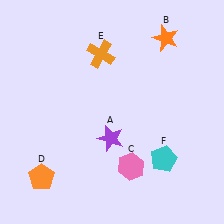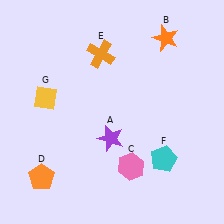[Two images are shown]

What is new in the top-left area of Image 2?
A yellow diamond (G) was added in the top-left area of Image 2.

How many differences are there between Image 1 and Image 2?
There is 1 difference between the two images.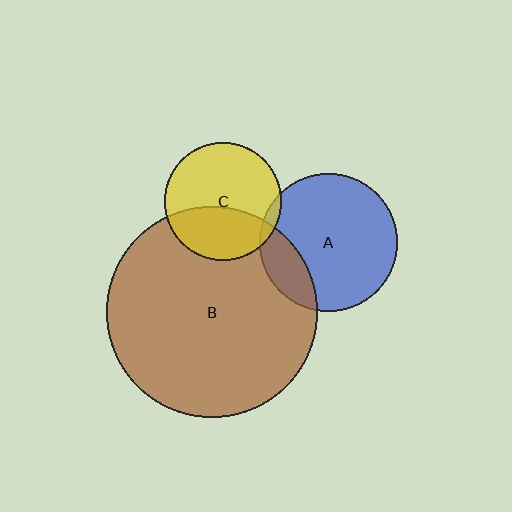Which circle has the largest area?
Circle B (brown).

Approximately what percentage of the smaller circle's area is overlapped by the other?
Approximately 40%.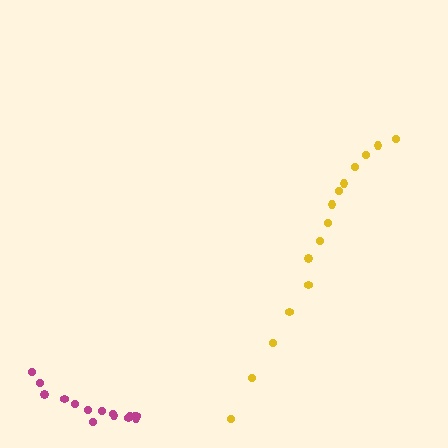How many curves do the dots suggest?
There are 2 distinct paths.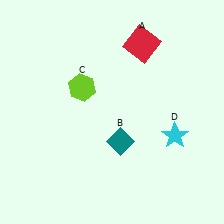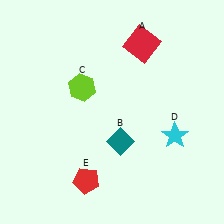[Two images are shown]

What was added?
A red pentagon (E) was added in Image 2.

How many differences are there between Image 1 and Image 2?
There is 1 difference between the two images.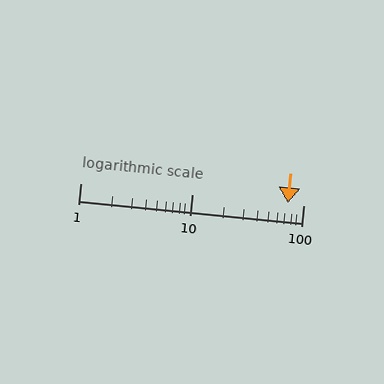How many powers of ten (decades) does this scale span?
The scale spans 2 decades, from 1 to 100.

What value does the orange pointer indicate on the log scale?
The pointer indicates approximately 72.